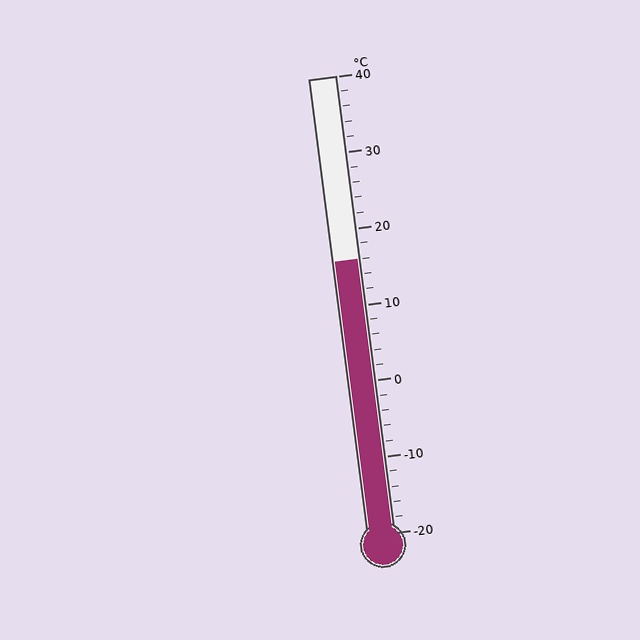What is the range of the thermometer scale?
The thermometer scale ranges from -20°C to 40°C.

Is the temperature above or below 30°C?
The temperature is below 30°C.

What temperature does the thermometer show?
The thermometer shows approximately 16°C.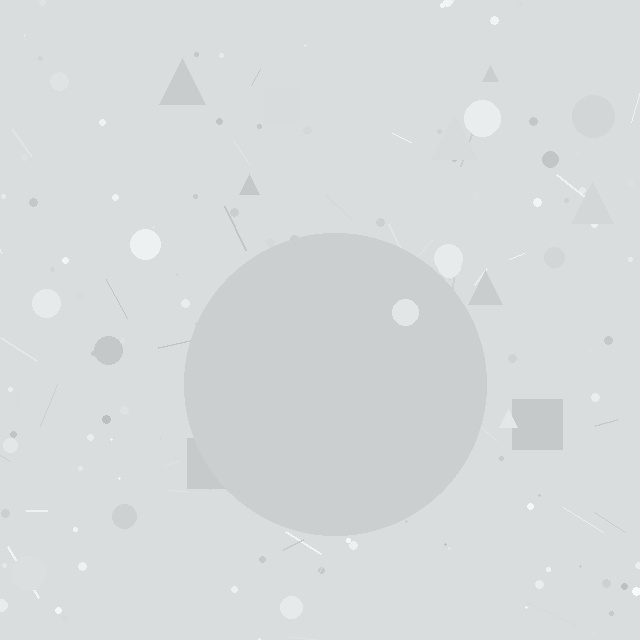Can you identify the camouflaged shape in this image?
The camouflaged shape is a circle.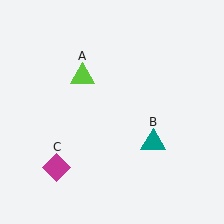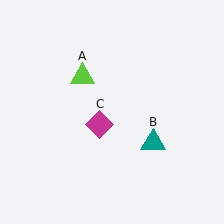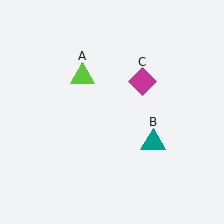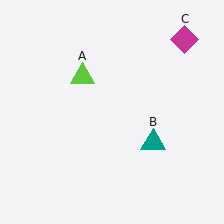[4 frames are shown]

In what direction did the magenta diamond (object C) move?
The magenta diamond (object C) moved up and to the right.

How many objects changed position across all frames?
1 object changed position: magenta diamond (object C).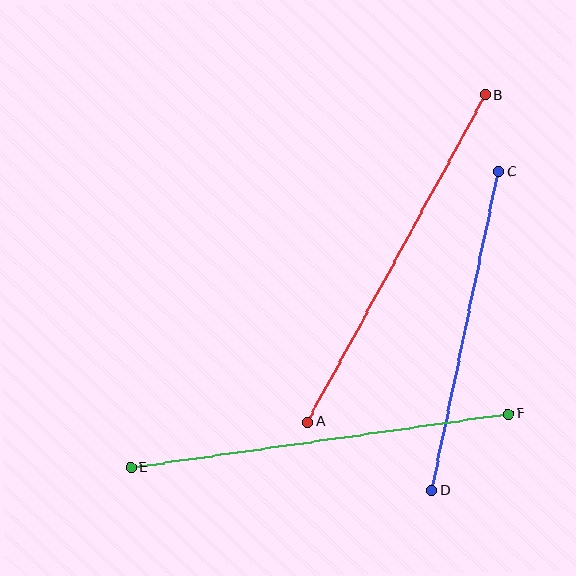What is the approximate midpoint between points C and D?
The midpoint is at approximately (465, 331) pixels.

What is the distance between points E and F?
The distance is approximately 381 pixels.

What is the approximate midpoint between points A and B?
The midpoint is at approximately (396, 258) pixels.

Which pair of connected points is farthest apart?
Points E and F are farthest apart.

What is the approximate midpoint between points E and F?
The midpoint is at approximately (320, 441) pixels.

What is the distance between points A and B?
The distance is approximately 372 pixels.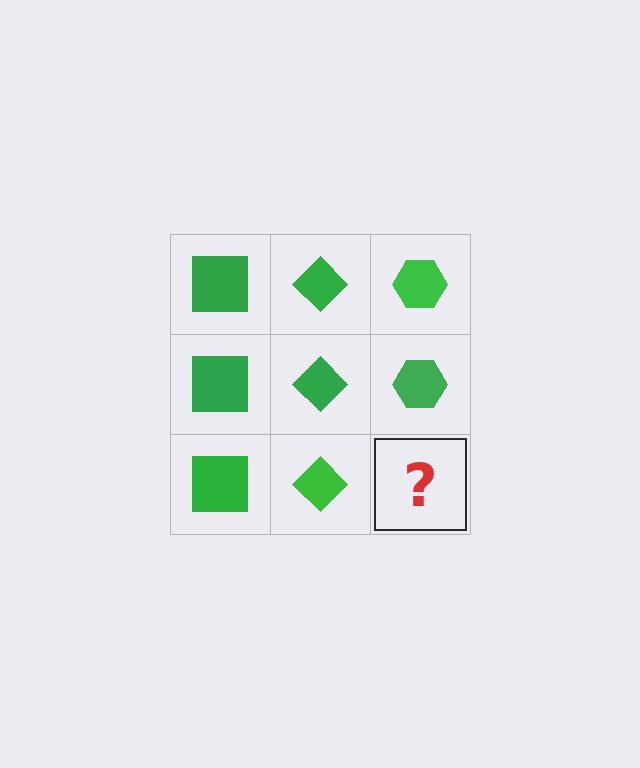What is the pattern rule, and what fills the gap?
The rule is that each column has a consistent shape. The gap should be filled with a green hexagon.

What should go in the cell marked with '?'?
The missing cell should contain a green hexagon.